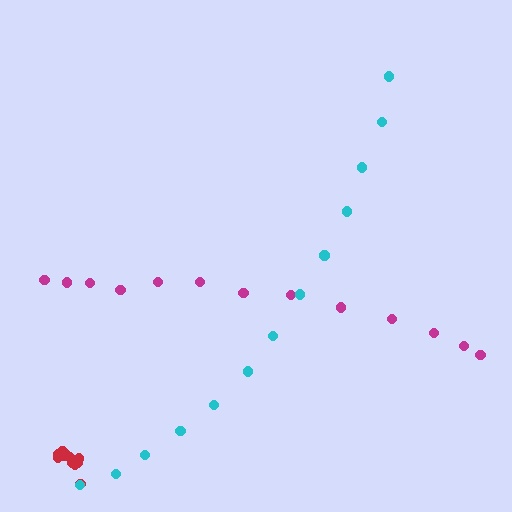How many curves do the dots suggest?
There are 3 distinct paths.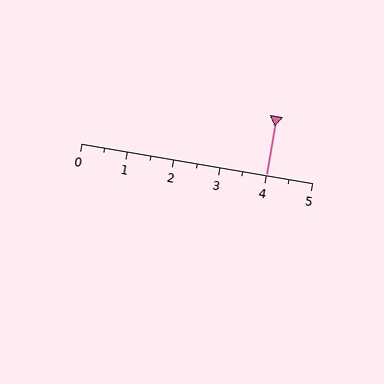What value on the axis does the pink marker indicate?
The marker indicates approximately 4.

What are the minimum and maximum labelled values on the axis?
The axis runs from 0 to 5.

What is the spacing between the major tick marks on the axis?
The major ticks are spaced 1 apart.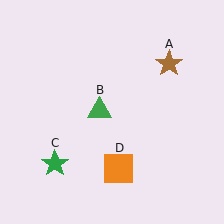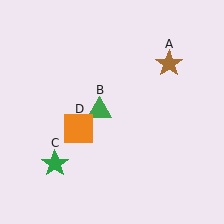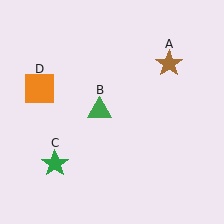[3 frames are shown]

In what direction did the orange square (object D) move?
The orange square (object D) moved up and to the left.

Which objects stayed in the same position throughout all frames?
Brown star (object A) and green triangle (object B) and green star (object C) remained stationary.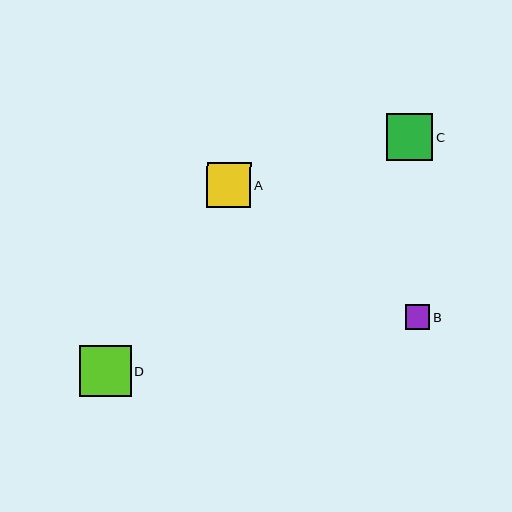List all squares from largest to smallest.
From largest to smallest: D, C, A, B.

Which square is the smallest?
Square B is the smallest with a size of approximately 25 pixels.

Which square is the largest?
Square D is the largest with a size of approximately 52 pixels.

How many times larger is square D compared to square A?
Square D is approximately 1.2 times the size of square A.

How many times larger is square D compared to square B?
Square D is approximately 2.1 times the size of square B.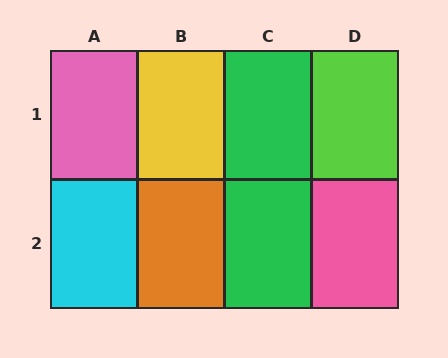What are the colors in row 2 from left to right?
Cyan, orange, green, pink.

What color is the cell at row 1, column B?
Yellow.